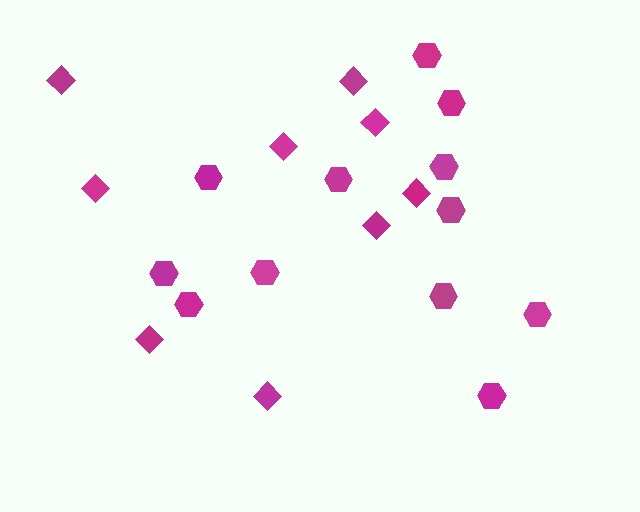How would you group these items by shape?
There are 2 groups: one group of hexagons (12) and one group of diamonds (9).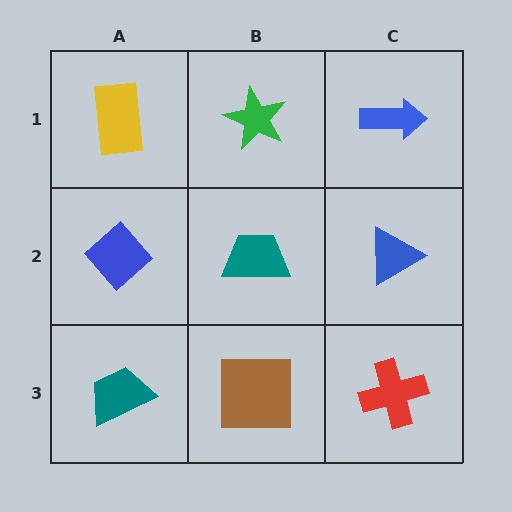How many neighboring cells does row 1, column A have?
2.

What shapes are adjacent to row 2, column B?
A green star (row 1, column B), a brown square (row 3, column B), a blue diamond (row 2, column A), a blue triangle (row 2, column C).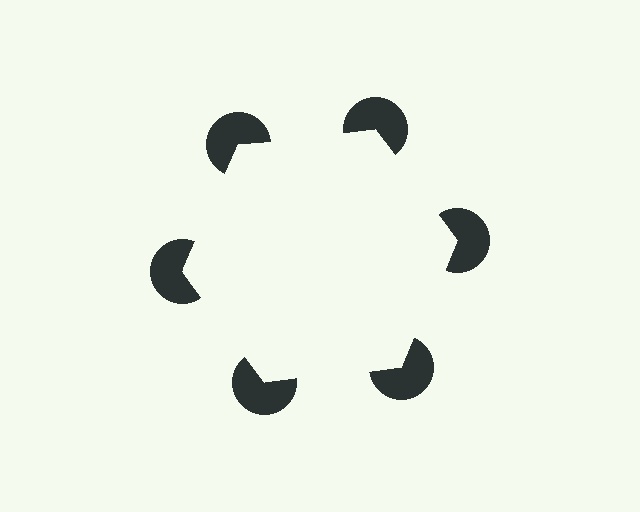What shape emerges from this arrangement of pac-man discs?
An illusory hexagon — its edges are inferred from the aligned wedge cuts in the pac-man discs, not physically drawn.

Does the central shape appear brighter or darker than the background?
It typically appears slightly brighter than the background, even though no actual brightness change is drawn.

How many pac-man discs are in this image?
There are 6 — one at each vertex of the illusory hexagon.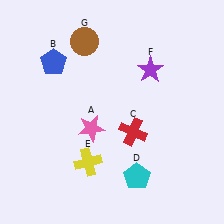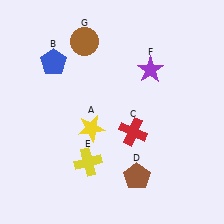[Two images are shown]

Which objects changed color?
A changed from pink to yellow. D changed from cyan to brown.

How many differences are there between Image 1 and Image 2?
There are 2 differences between the two images.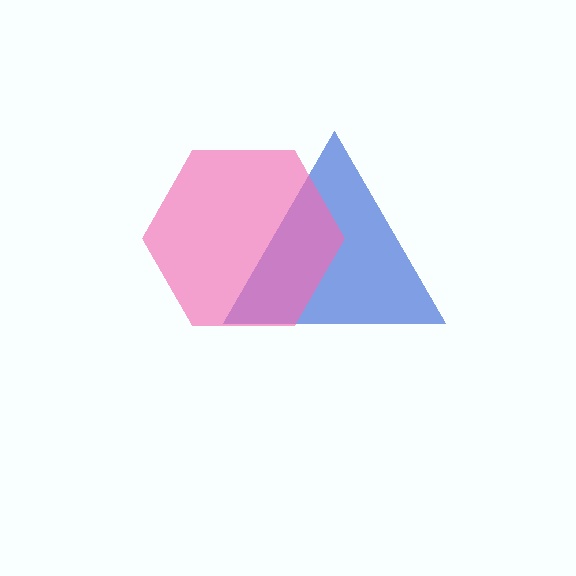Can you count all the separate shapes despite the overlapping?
Yes, there are 2 separate shapes.